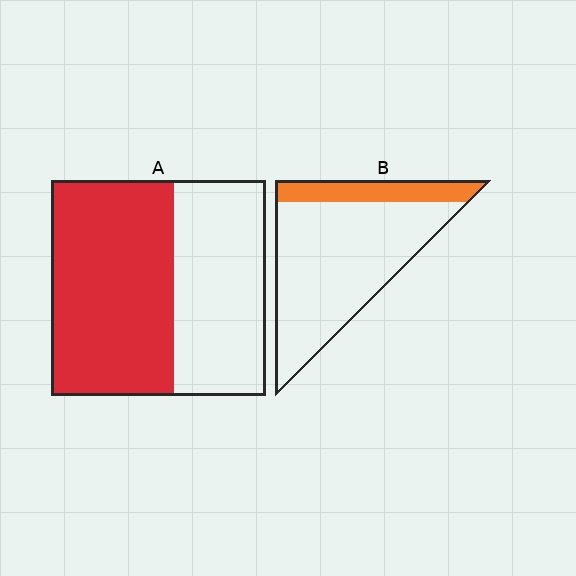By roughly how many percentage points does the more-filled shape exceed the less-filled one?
By roughly 40 percentage points (A over B).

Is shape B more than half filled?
No.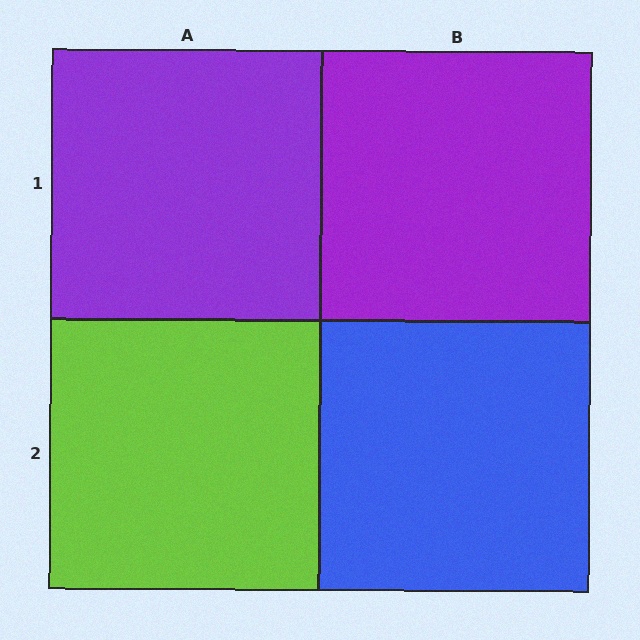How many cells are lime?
1 cell is lime.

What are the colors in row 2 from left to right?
Lime, blue.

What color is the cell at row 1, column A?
Purple.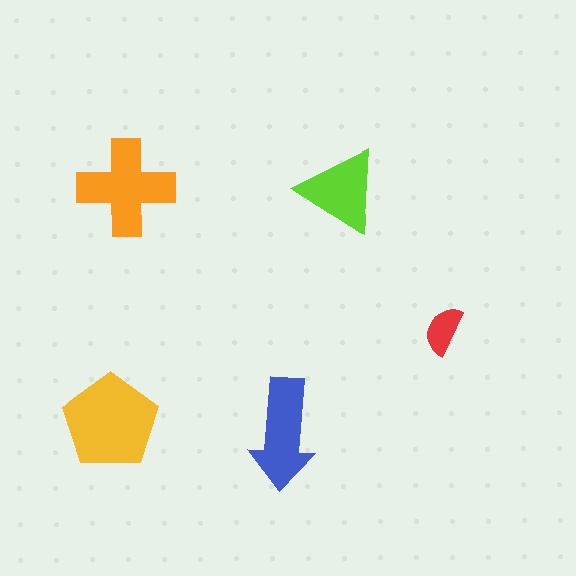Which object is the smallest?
The red semicircle.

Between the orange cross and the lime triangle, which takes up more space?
The orange cross.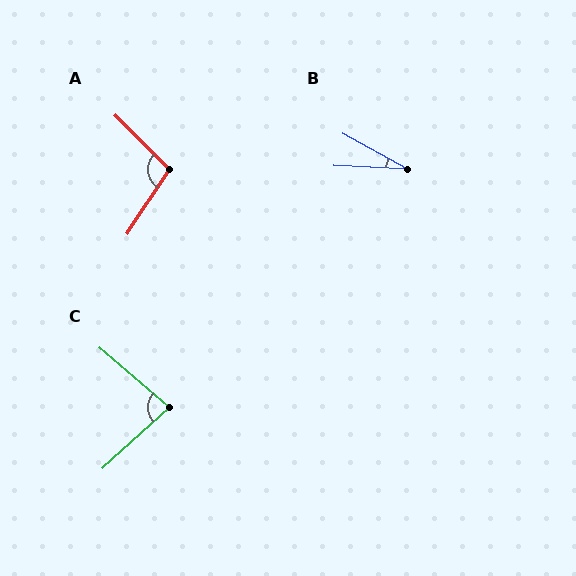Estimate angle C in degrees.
Approximately 83 degrees.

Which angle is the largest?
A, at approximately 102 degrees.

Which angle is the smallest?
B, at approximately 26 degrees.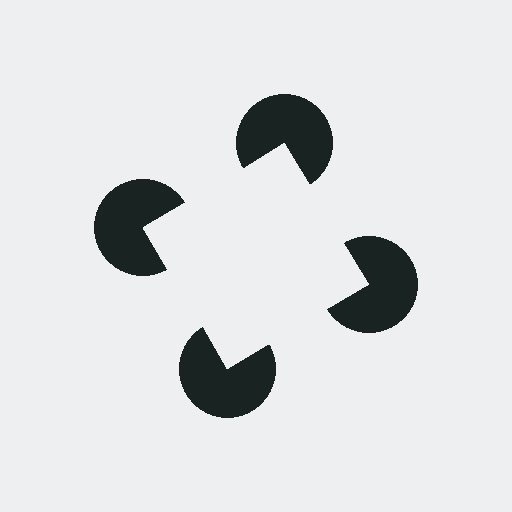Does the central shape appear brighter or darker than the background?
It typically appears slightly brighter than the background, even though no actual brightness change is drawn.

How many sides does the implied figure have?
4 sides.